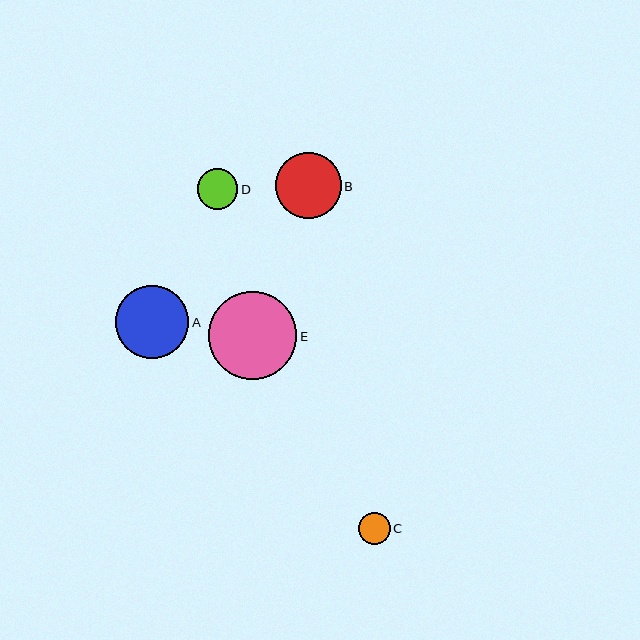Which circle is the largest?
Circle E is the largest with a size of approximately 89 pixels.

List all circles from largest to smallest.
From largest to smallest: E, A, B, D, C.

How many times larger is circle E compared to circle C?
Circle E is approximately 2.8 times the size of circle C.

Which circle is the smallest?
Circle C is the smallest with a size of approximately 32 pixels.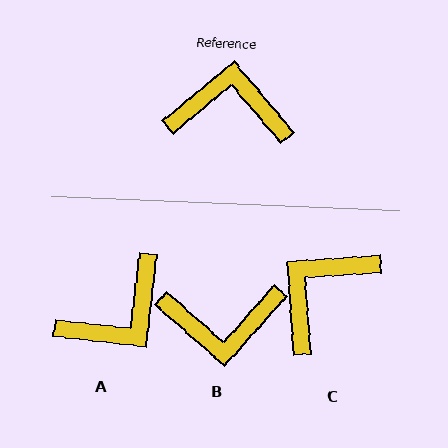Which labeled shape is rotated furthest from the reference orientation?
B, about 172 degrees away.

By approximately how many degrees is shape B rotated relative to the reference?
Approximately 172 degrees clockwise.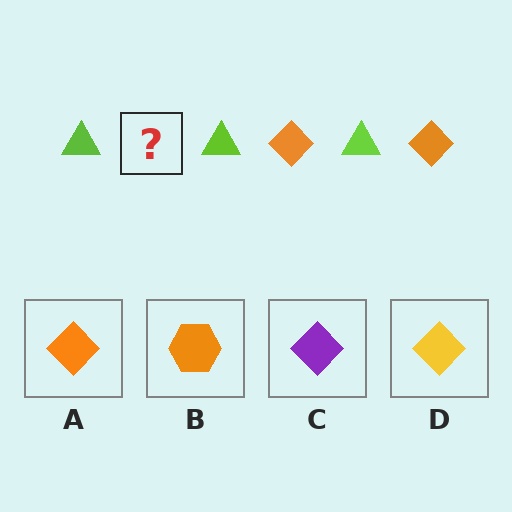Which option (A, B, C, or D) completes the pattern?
A.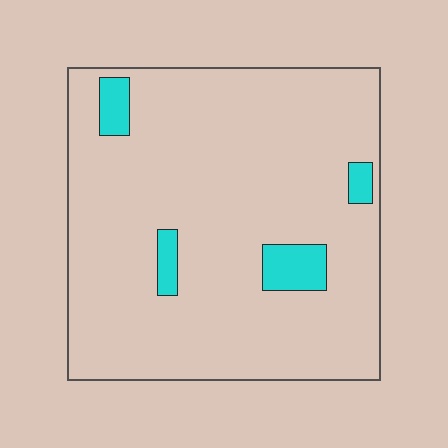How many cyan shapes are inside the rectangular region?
4.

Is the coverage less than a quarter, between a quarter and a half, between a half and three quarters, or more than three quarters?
Less than a quarter.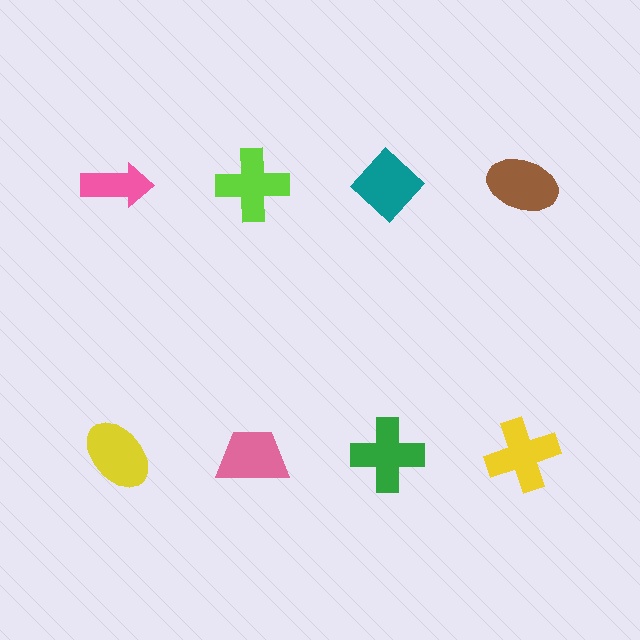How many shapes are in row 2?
4 shapes.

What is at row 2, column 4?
A yellow cross.